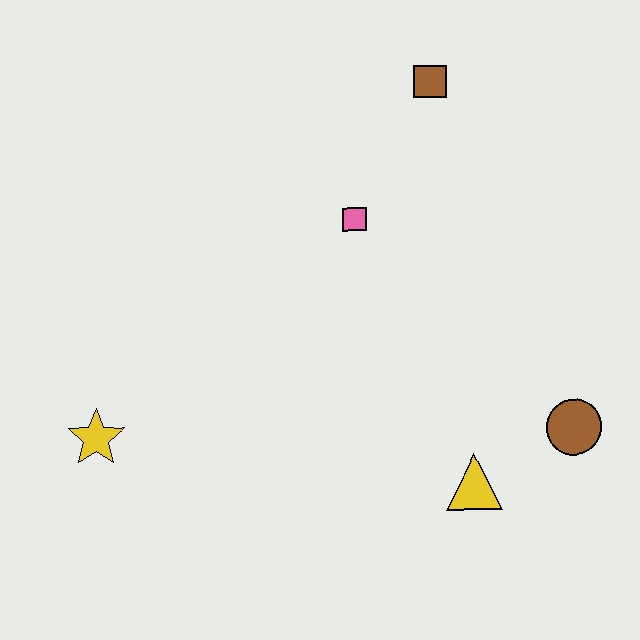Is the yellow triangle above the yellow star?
No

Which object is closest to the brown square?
The pink square is closest to the brown square.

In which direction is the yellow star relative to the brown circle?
The yellow star is to the left of the brown circle.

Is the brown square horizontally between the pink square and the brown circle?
Yes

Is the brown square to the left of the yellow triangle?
Yes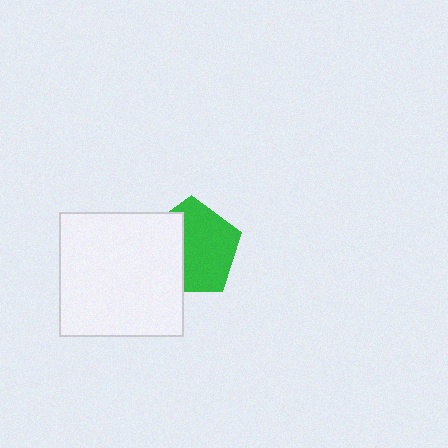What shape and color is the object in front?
The object in front is a white square.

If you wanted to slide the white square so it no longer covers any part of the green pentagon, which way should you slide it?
Slide it left — that is the most direct way to separate the two shapes.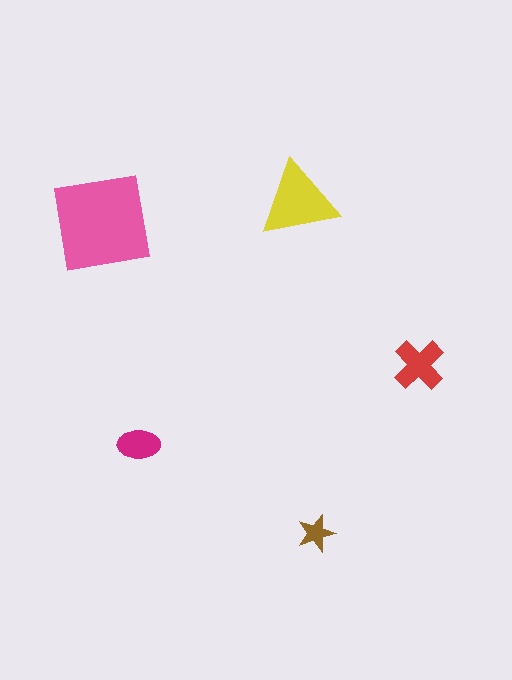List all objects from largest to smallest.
The pink square, the yellow triangle, the red cross, the magenta ellipse, the brown star.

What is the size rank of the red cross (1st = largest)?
3rd.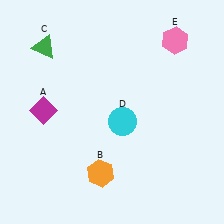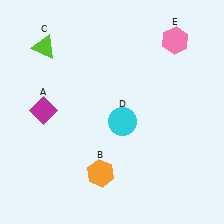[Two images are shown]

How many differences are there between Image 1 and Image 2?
There is 1 difference between the two images.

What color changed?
The triangle (C) changed from green in Image 1 to lime in Image 2.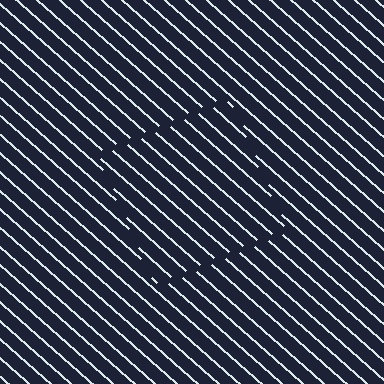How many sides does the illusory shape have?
4 sides — the line-ends trace a square.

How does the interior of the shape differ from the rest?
The interior of the shape contains the same grating, shifted by half a period — the contour is defined by the phase discontinuity where line-ends from the inner and outer gratings abut.